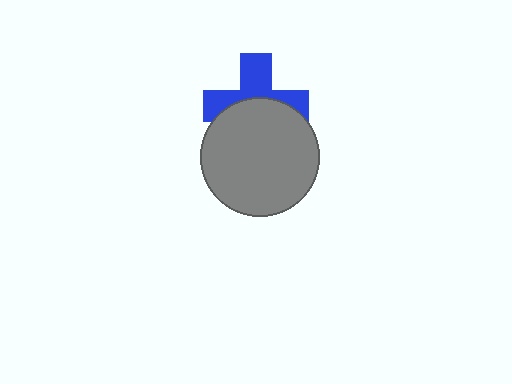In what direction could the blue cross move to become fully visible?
The blue cross could move up. That would shift it out from behind the gray circle entirely.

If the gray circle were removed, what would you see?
You would see the complete blue cross.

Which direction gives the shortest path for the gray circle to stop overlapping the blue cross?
Moving down gives the shortest separation.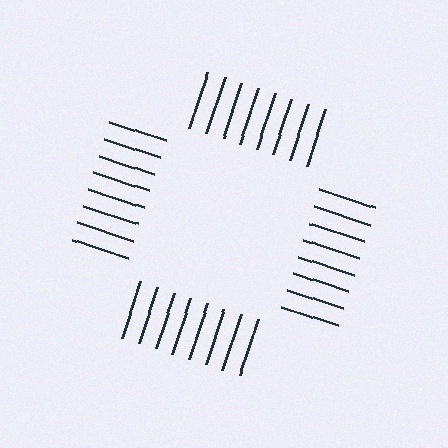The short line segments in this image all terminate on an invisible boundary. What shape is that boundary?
An illusory square — the line segments terminate on its edges but no continuous stroke is drawn.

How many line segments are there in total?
32 — 8 along each of the 4 edges.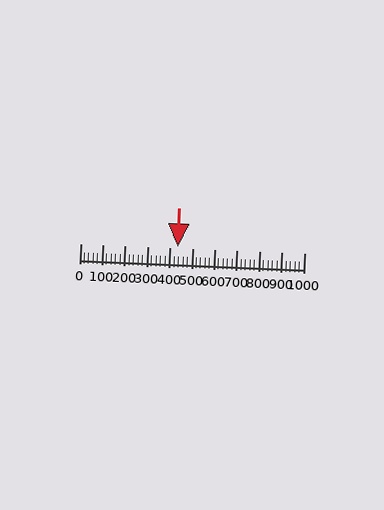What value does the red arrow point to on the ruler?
The red arrow points to approximately 435.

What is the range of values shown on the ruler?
The ruler shows values from 0 to 1000.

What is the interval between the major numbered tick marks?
The major tick marks are spaced 100 units apart.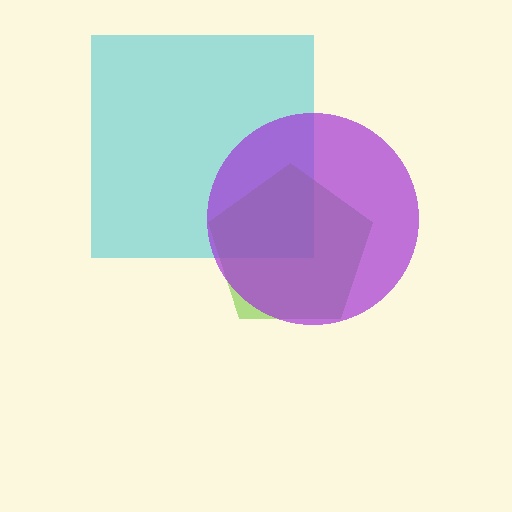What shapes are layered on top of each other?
The layered shapes are: a cyan square, a lime pentagon, a purple circle.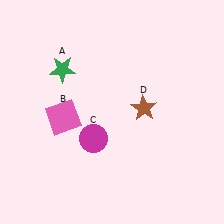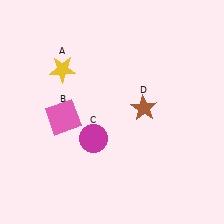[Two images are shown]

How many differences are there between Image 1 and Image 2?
There is 1 difference between the two images.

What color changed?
The star (A) changed from green in Image 1 to yellow in Image 2.